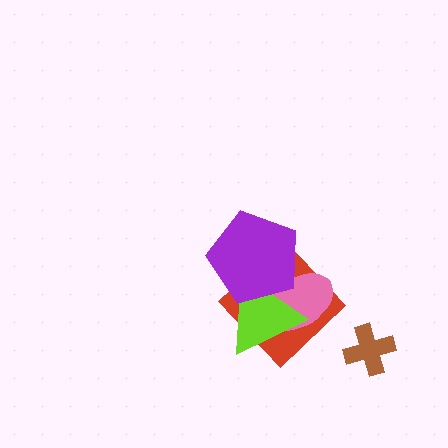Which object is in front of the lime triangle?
The purple pentagon is in front of the lime triangle.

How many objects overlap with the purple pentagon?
3 objects overlap with the purple pentagon.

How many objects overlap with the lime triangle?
3 objects overlap with the lime triangle.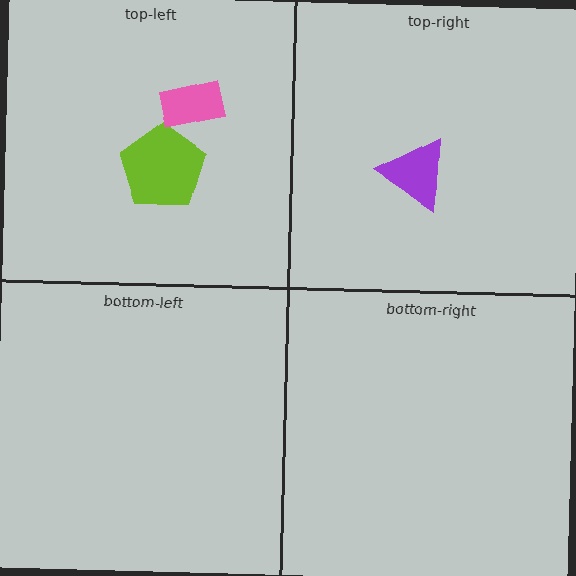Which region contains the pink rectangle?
The top-left region.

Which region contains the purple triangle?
The top-right region.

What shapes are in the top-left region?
The lime pentagon, the pink rectangle.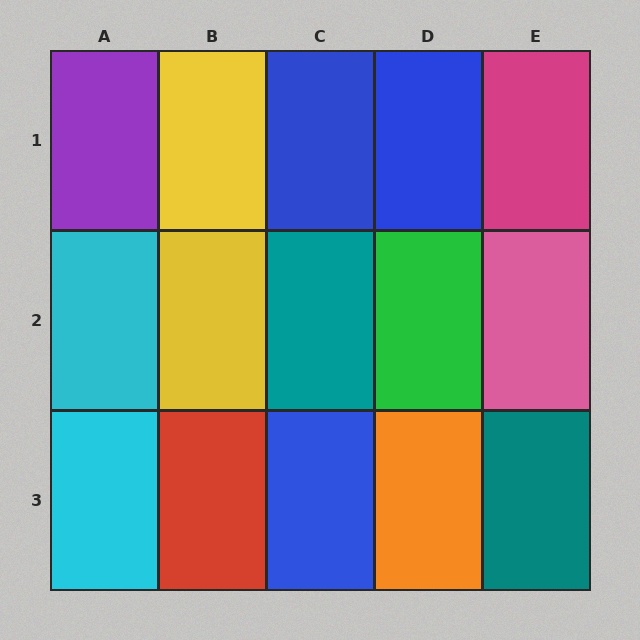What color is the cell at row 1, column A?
Purple.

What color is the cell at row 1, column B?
Yellow.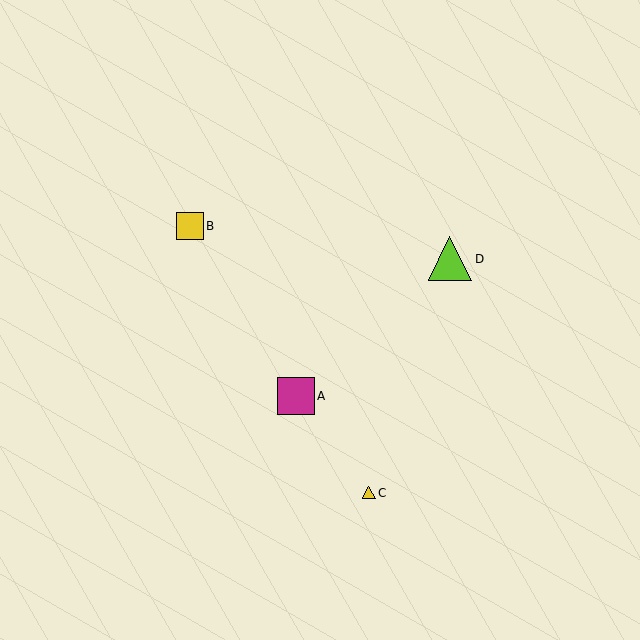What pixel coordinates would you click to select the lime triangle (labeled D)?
Click at (450, 259) to select the lime triangle D.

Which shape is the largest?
The lime triangle (labeled D) is the largest.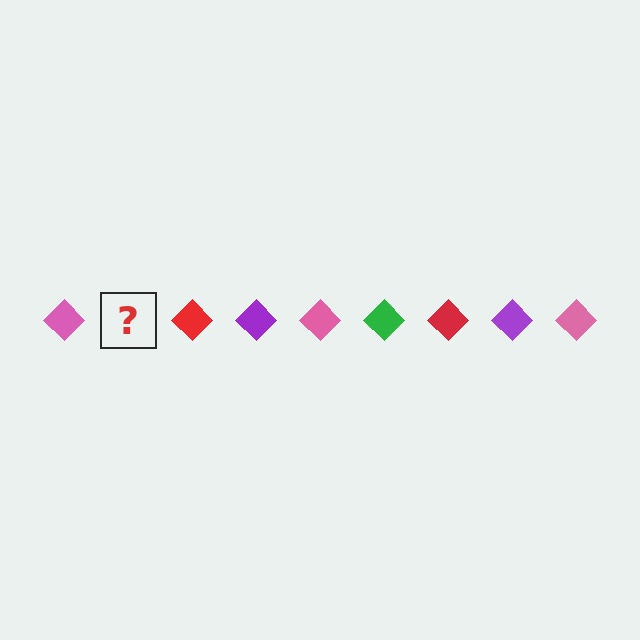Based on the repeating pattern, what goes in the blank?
The blank should be a green diamond.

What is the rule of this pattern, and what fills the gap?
The rule is that the pattern cycles through pink, green, red, purple diamonds. The gap should be filled with a green diamond.